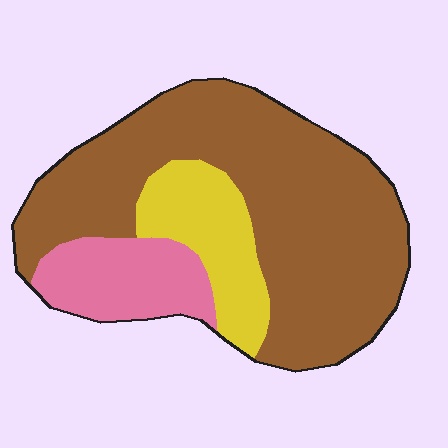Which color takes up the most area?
Brown, at roughly 65%.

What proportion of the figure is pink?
Pink covers roughly 15% of the figure.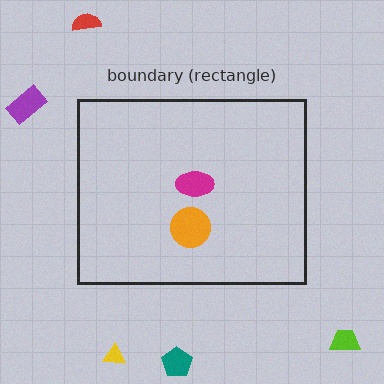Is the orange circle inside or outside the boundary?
Inside.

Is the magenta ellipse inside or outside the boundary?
Inside.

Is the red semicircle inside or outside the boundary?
Outside.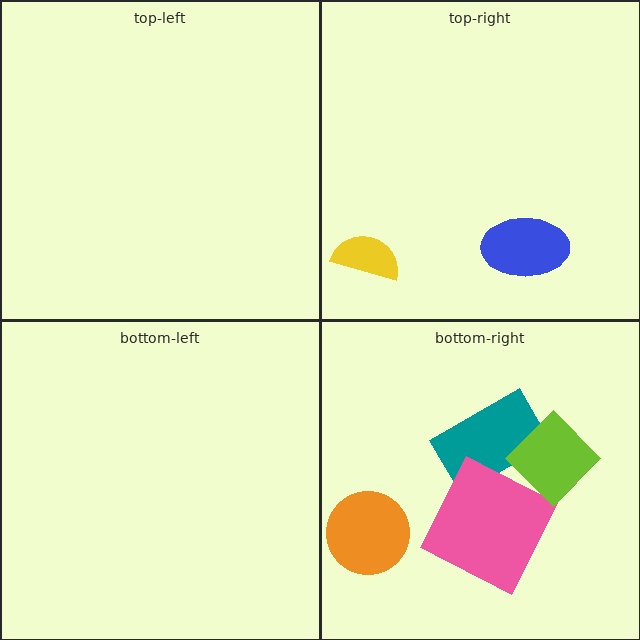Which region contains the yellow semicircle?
The top-right region.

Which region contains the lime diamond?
The bottom-right region.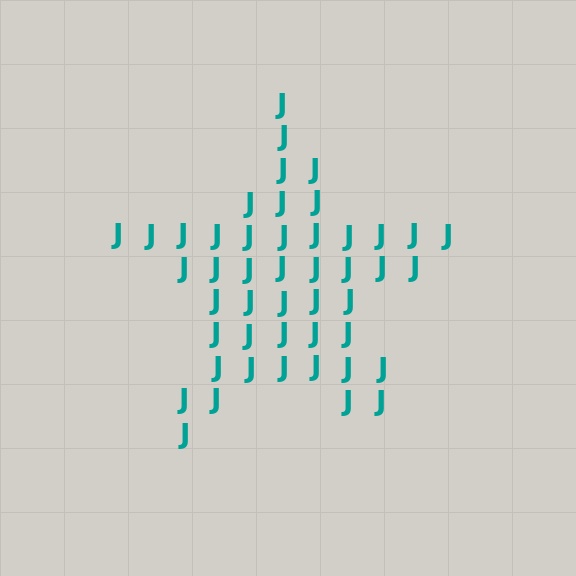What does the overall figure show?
The overall figure shows a star.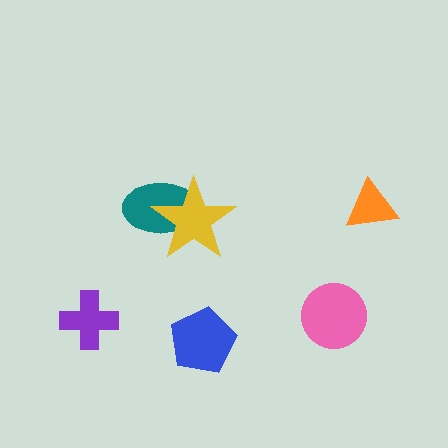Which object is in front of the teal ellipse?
The yellow star is in front of the teal ellipse.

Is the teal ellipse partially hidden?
Yes, it is partially covered by another shape.